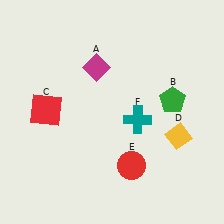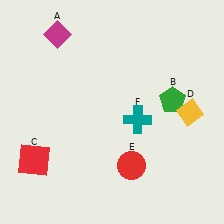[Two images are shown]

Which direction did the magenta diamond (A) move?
The magenta diamond (A) moved left.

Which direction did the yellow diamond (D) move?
The yellow diamond (D) moved up.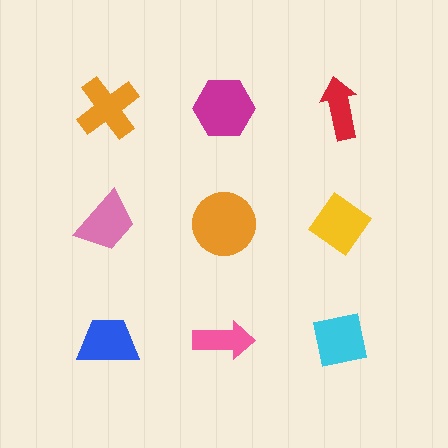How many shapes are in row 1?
3 shapes.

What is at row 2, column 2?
An orange circle.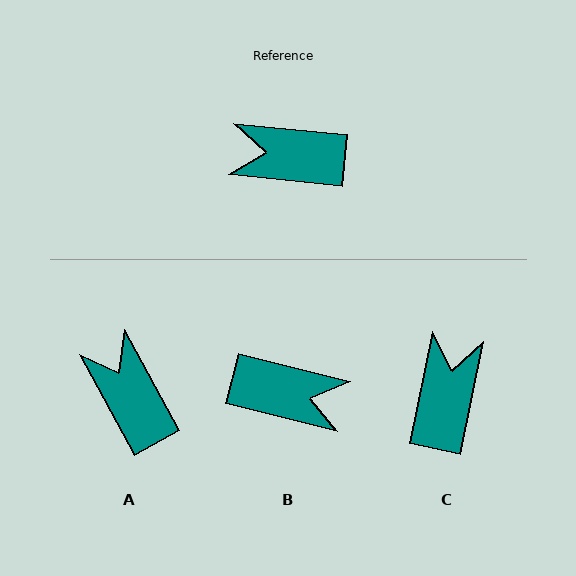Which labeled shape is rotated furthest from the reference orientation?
B, about 172 degrees away.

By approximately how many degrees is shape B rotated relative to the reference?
Approximately 172 degrees counter-clockwise.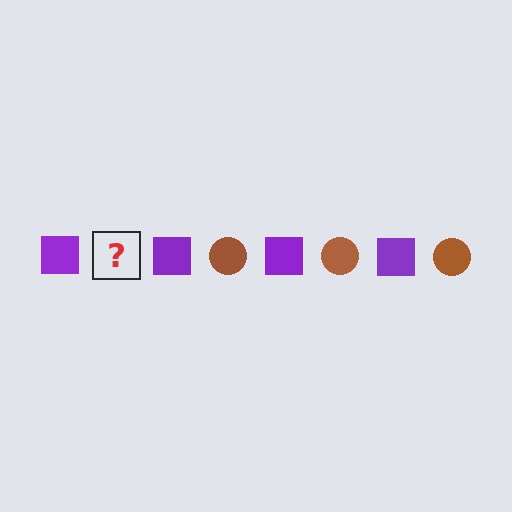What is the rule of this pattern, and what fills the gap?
The rule is that the pattern alternates between purple square and brown circle. The gap should be filled with a brown circle.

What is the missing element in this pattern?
The missing element is a brown circle.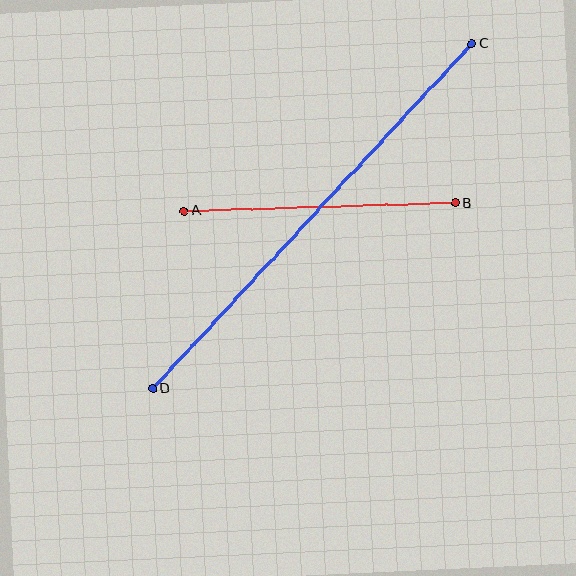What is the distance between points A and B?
The distance is approximately 272 pixels.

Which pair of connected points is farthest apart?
Points C and D are farthest apart.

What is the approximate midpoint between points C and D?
The midpoint is at approximately (312, 216) pixels.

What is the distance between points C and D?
The distance is approximately 470 pixels.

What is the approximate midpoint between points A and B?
The midpoint is at approximately (320, 207) pixels.